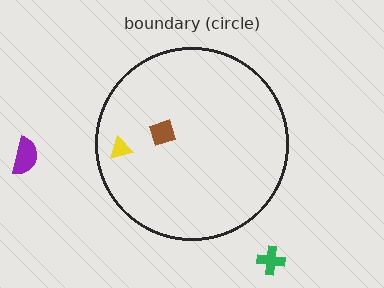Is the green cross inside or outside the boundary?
Outside.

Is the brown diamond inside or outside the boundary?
Inside.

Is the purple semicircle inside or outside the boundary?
Outside.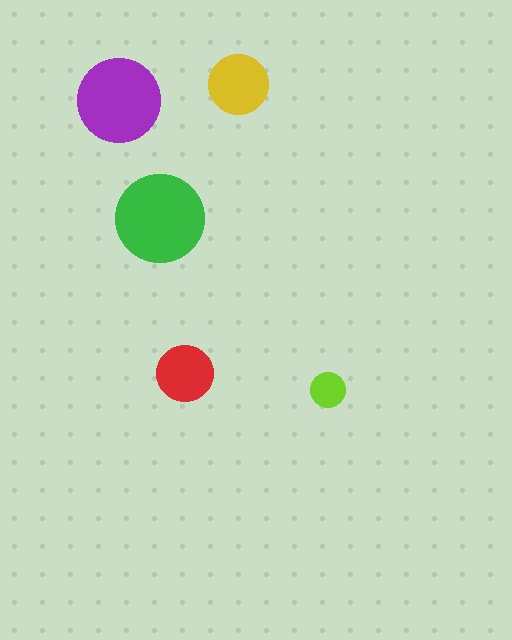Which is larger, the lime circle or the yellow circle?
The yellow one.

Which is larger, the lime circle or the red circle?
The red one.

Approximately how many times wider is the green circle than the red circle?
About 1.5 times wider.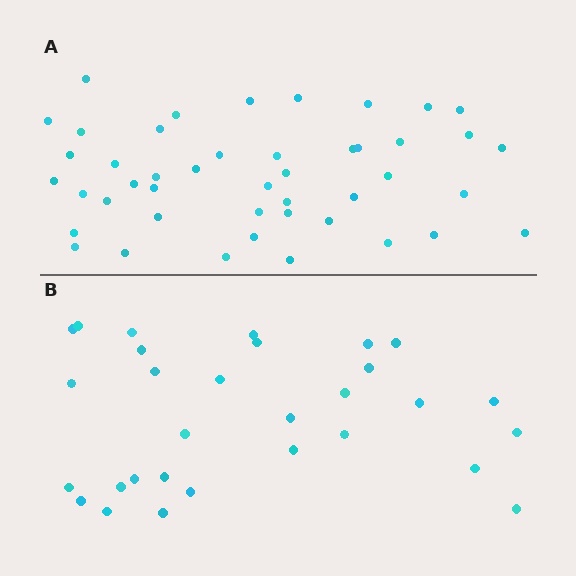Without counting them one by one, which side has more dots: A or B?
Region A (the top region) has more dots.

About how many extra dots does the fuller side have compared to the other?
Region A has approximately 15 more dots than region B.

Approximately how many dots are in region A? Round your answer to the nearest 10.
About 40 dots. (The exact count is 45, which rounds to 40.)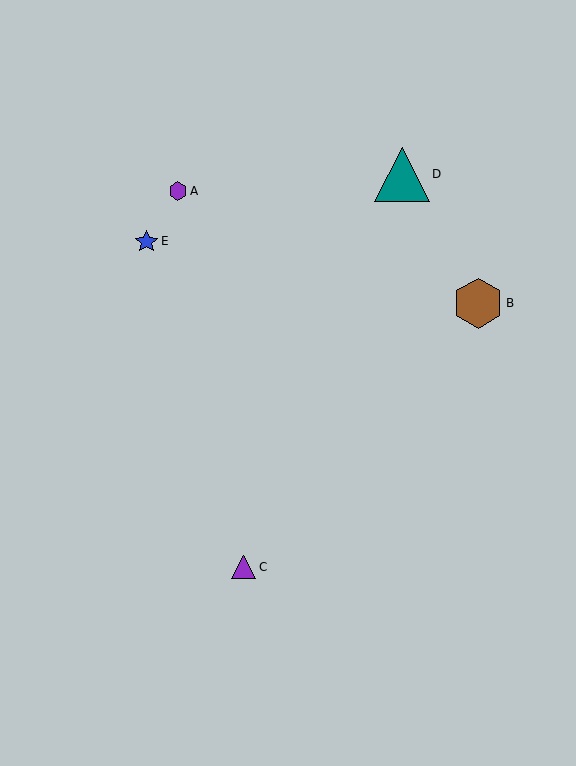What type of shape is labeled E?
Shape E is a blue star.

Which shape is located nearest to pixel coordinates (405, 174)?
The teal triangle (labeled D) at (402, 174) is nearest to that location.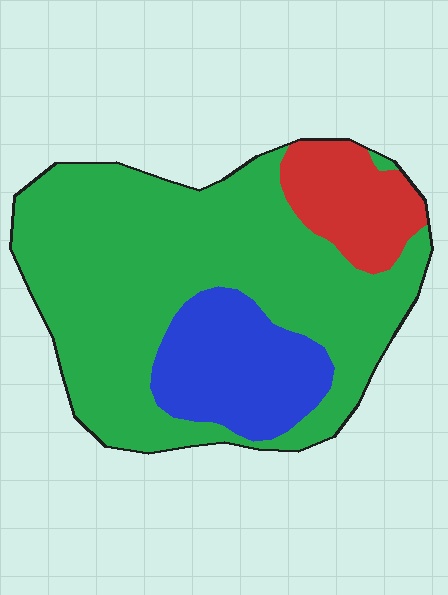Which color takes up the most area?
Green, at roughly 70%.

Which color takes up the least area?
Red, at roughly 15%.